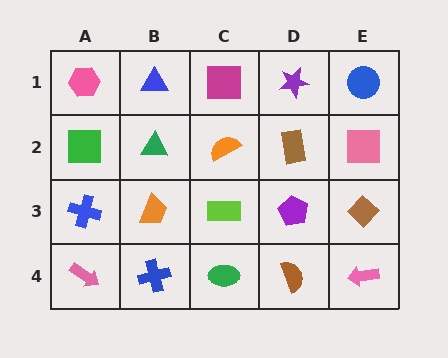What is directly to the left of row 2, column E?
A brown rectangle.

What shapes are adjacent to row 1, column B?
A green triangle (row 2, column B), a pink hexagon (row 1, column A), a magenta square (row 1, column C).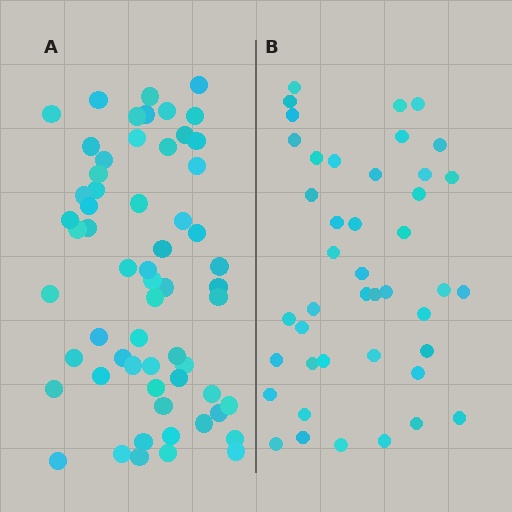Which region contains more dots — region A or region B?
Region A (the left region) has more dots.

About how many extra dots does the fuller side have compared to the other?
Region A has approximately 15 more dots than region B.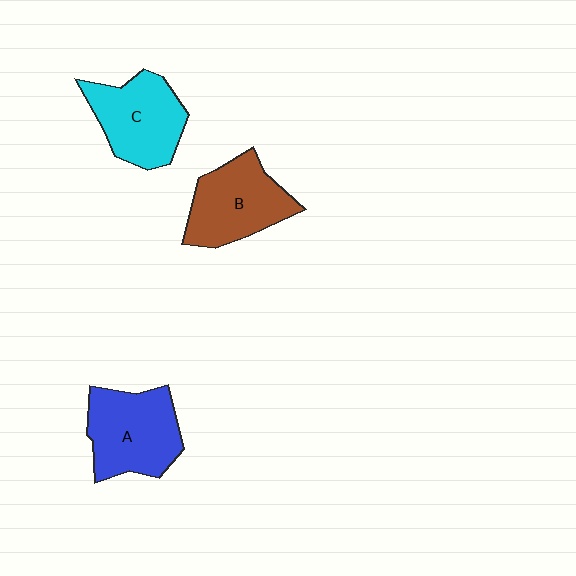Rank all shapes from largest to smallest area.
From largest to smallest: A (blue), B (brown), C (cyan).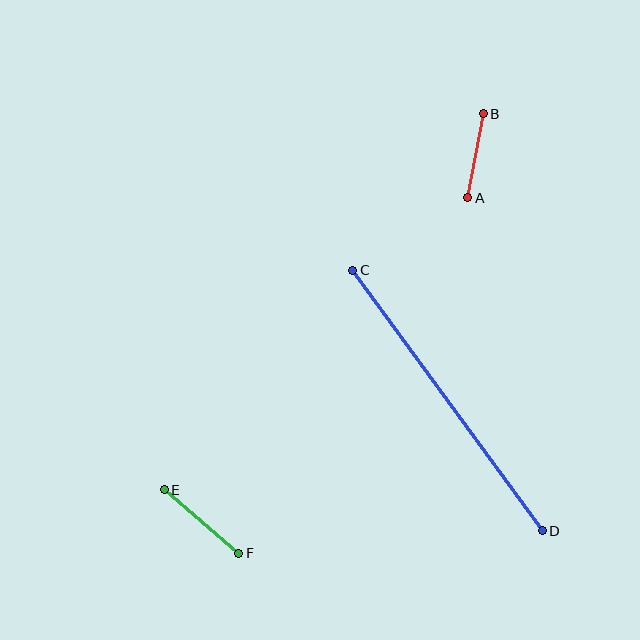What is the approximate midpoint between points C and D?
The midpoint is at approximately (447, 401) pixels.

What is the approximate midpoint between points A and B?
The midpoint is at approximately (476, 156) pixels.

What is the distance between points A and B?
The distance is approximately 85 pixels.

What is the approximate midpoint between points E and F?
The midpoint is at approximately (201, 521) pixels.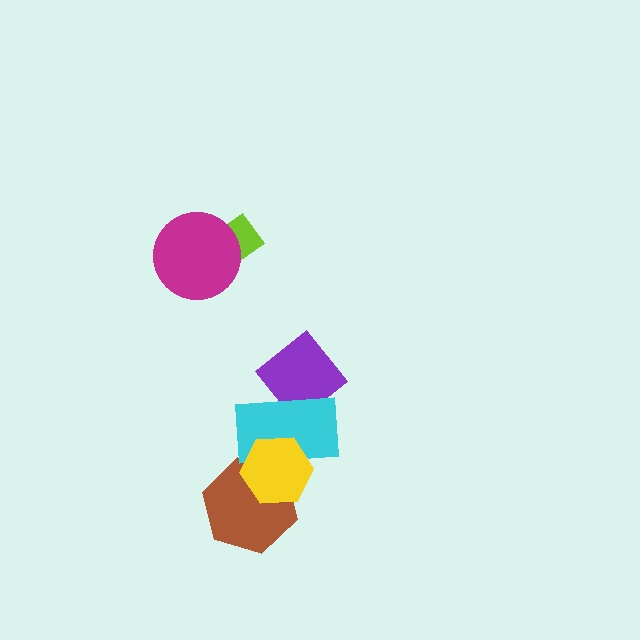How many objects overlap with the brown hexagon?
2 objects overlap with the brown hexagon.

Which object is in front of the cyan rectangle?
The yellow hexagon is in front of the cyan rectangle.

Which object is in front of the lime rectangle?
The magenta circle is in front of the lime rectangle.